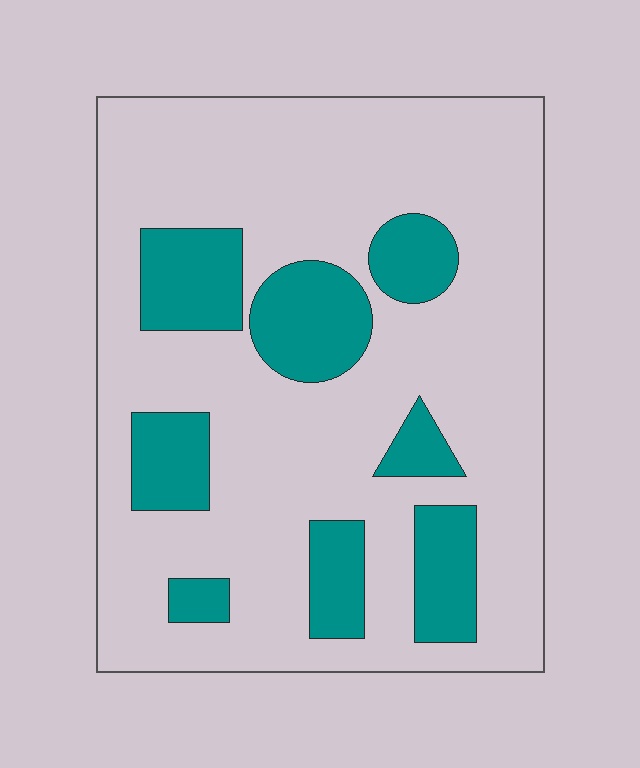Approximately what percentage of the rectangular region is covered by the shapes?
Approximately 25%.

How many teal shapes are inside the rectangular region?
8.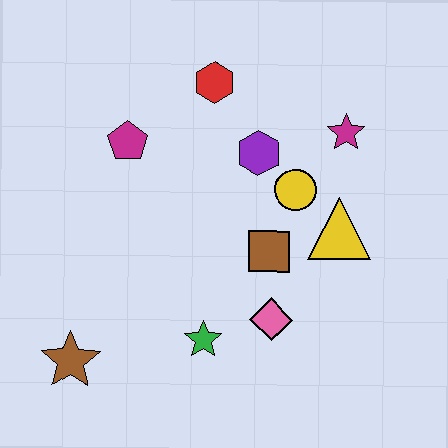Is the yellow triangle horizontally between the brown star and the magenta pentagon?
No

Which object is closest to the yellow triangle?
The yellow circle is closest to the yellow triangle.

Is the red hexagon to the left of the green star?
No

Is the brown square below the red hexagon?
Yes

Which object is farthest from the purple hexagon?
The brown star is farthest from the purple hexagon.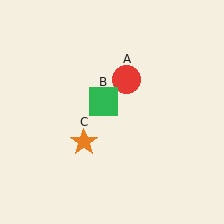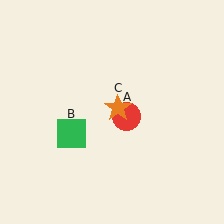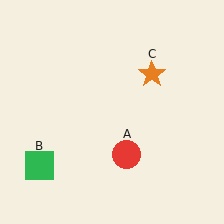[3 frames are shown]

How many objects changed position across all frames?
3 objects changed position: red circle (object A), green square (object B), orange star (object C).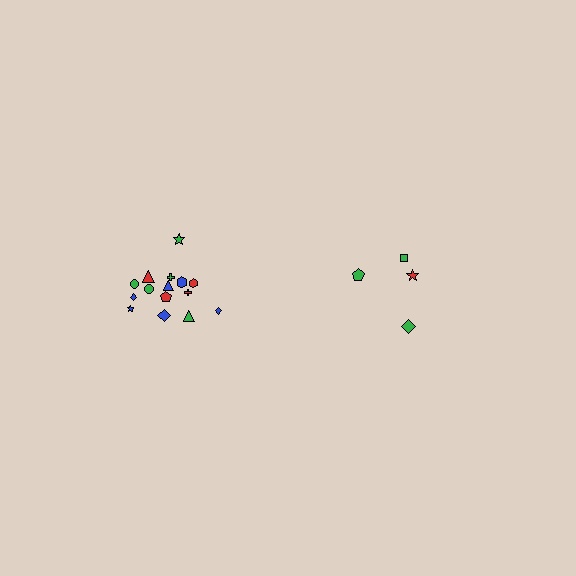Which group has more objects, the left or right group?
The left group.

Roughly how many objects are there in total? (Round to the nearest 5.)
Roughly 20 objects in total.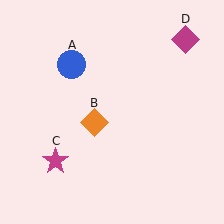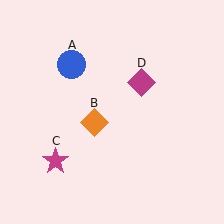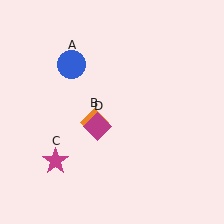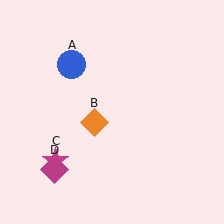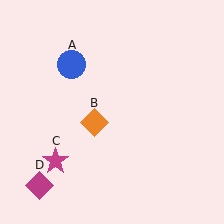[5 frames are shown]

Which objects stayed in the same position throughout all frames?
Blue circle (object A) and orange diamond (object B) and magenta star (object C) remained stationary.